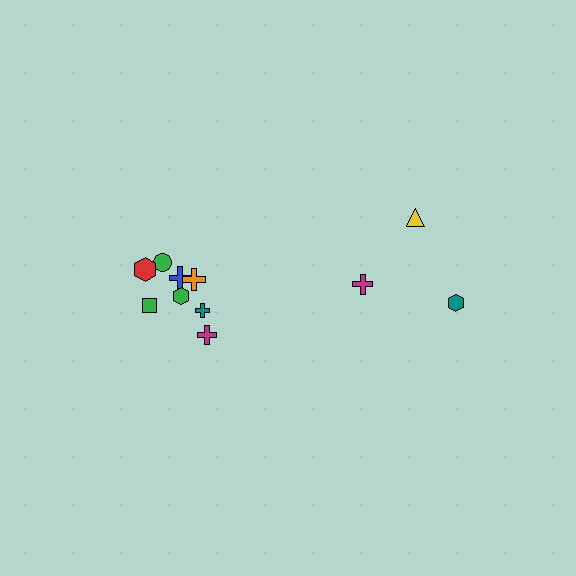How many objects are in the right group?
There are 3 objects.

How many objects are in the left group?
There are 8 objects.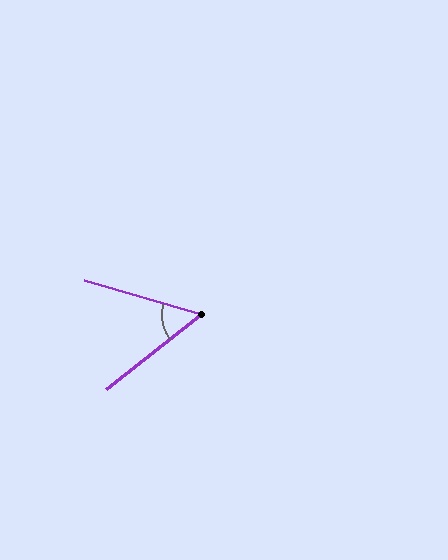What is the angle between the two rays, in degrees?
Approximately 54 degrees.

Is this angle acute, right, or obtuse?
It is acute.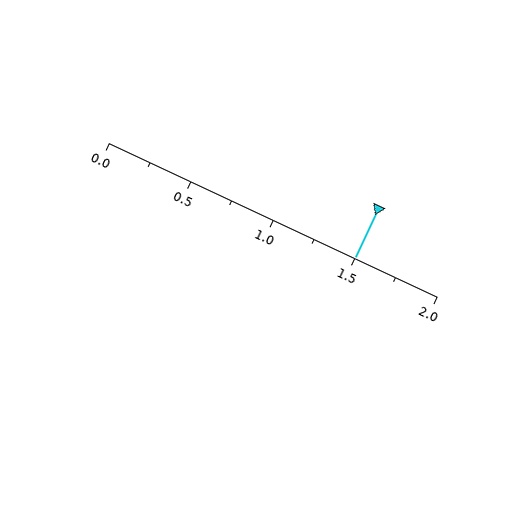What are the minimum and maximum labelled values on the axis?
The axis runs from 0.0 to 2.0.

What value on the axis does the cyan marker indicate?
The marker indicates approximately 1.5.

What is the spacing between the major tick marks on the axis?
The major ticks are spaced 0.5 apart.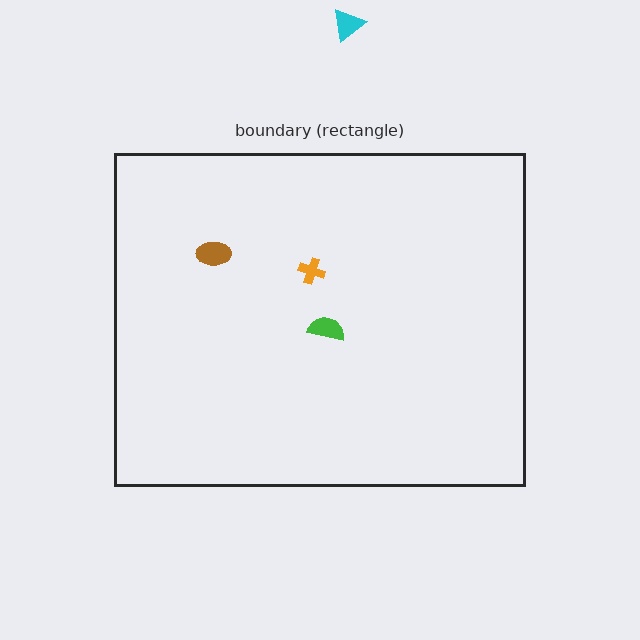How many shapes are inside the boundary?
3 inside, 1 outside.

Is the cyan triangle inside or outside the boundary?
Outside.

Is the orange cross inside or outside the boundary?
Inside.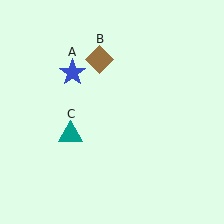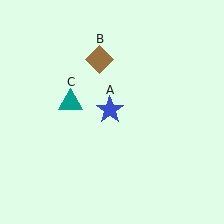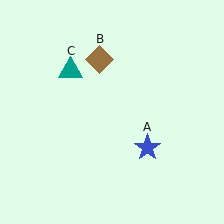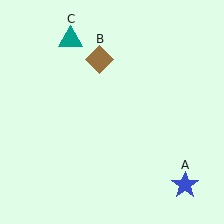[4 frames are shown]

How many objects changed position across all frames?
2 objects changed position: blue star (object A), teal triangle (object C).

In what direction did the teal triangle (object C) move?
The teal triangle (object C) moved up.